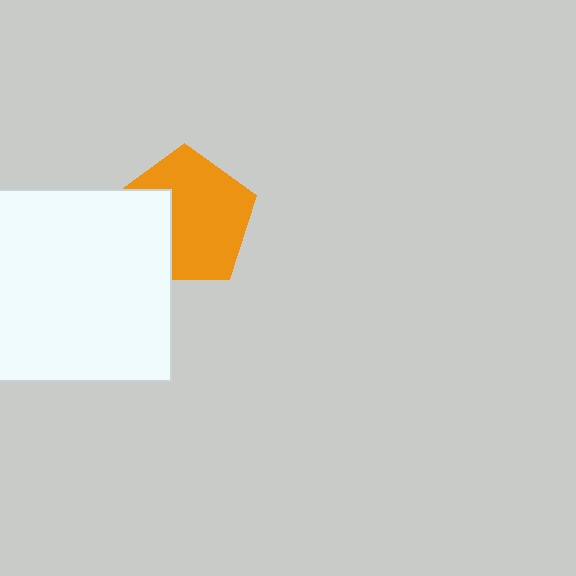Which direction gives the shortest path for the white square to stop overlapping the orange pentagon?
Moving left gives the shortest separation.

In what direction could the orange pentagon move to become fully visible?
The orange pentagon could move right. That would shift it out from behind the white square entirely.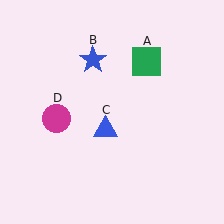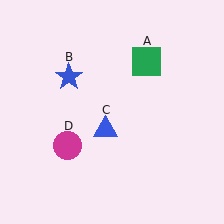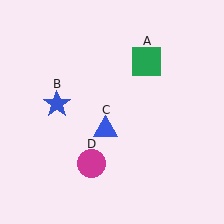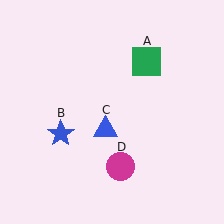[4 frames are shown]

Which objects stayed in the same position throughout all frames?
Green square (object A) and blue triangle (object C) remained stationary.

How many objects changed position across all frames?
2 objects changed position: blue star (object B), magenta circle (object D).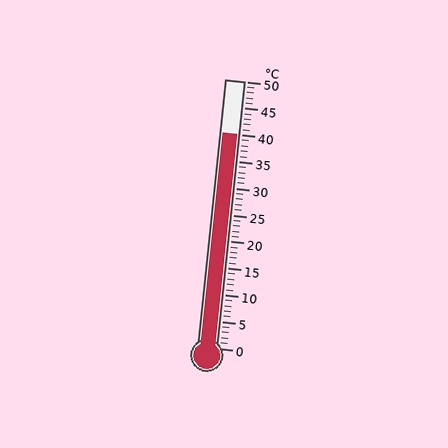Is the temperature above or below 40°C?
The temperature is at 40°C.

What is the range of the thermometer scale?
The thermometer scale ranges from 0°C to 50°C.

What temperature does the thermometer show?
The thermometer shows approximately 40°C.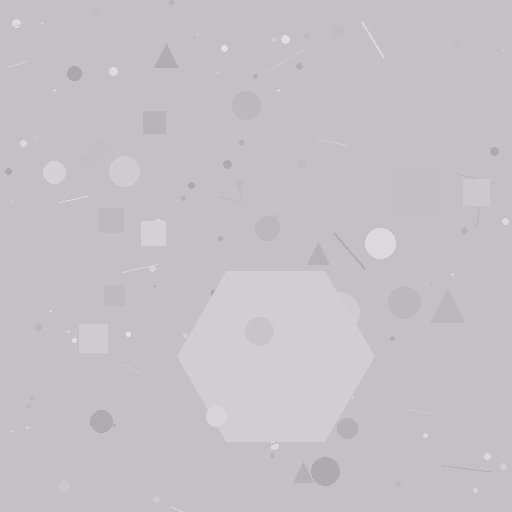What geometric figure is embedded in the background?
A hexagon is embedded in the background.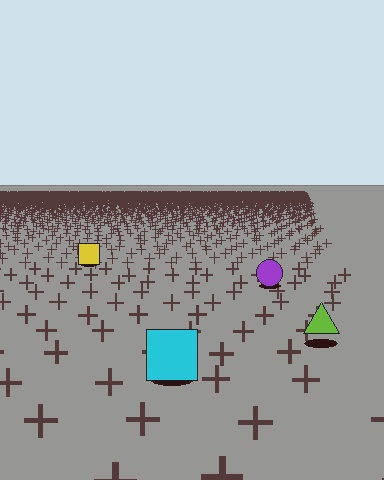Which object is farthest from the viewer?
The yellow square is farthest from the viewer. It appears smaller and the ground texture around it is denser.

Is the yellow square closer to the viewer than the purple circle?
No. The purple circle is closer — you can tell from the texture gradient: the ground texture is coarser near it.